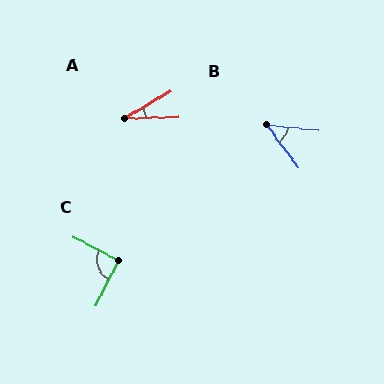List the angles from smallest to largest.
A (29°), B (46°), C (90°).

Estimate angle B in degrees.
Approximately 46 degrees.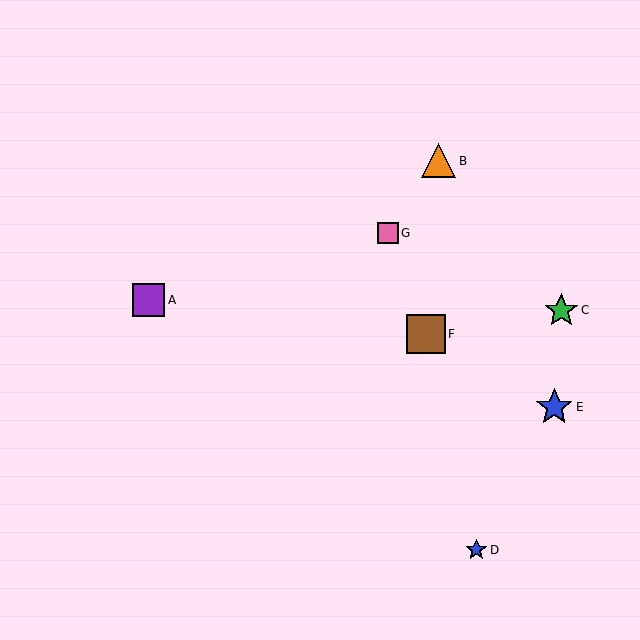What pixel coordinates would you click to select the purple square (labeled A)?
Click at (149, 300) to select the purple square A.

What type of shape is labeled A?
Shape A is a purple square.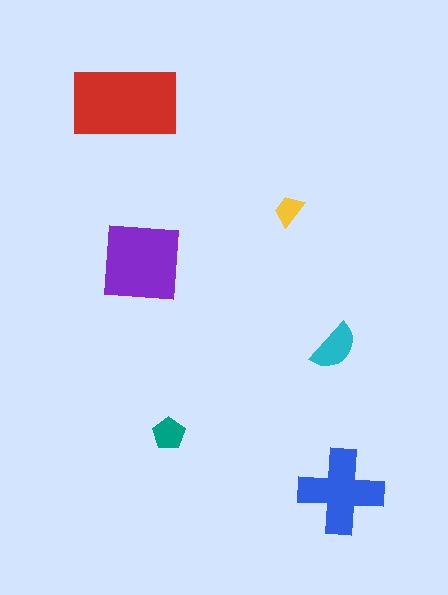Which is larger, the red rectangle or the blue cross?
The red rectangle.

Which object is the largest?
The red rectangle.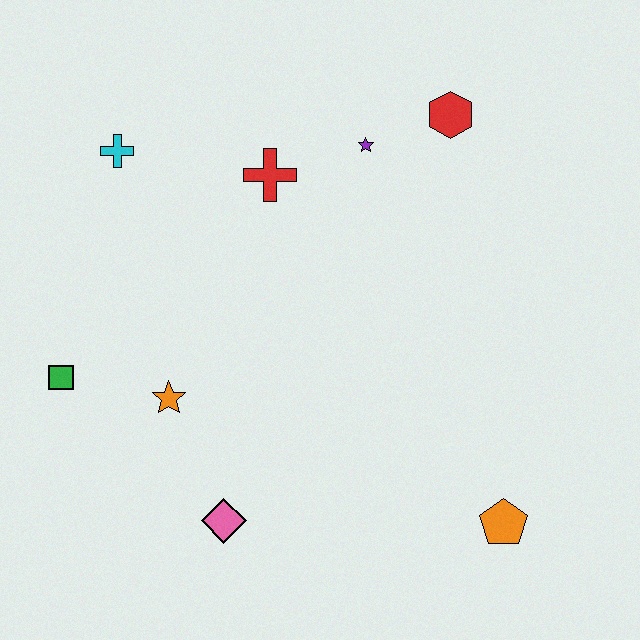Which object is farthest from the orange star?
The red hexagon is farthest from the orange star.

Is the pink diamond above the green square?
No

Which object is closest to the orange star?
The green square is closest to the orange star.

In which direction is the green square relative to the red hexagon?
The green square is to the left of the red hexagon.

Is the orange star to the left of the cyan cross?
No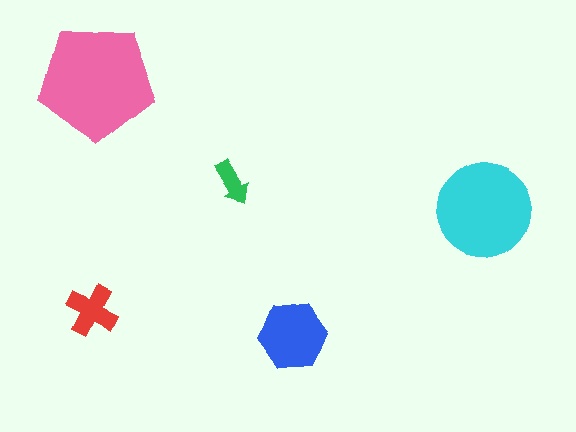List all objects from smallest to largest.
The green arrow, the red cross, the blue hexagon, the cyan circle, the pink pentagon.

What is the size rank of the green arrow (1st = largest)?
5th.